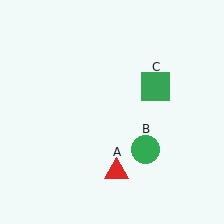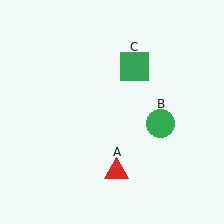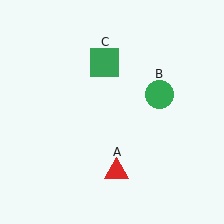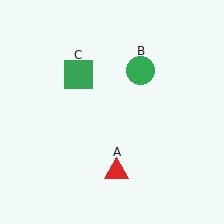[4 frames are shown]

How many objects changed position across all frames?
2 objects changed position: green circle (object B), green square (object C).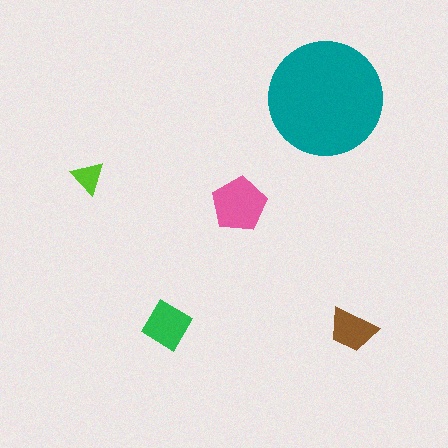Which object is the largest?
The teal circle.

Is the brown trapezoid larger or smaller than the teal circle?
Smaller.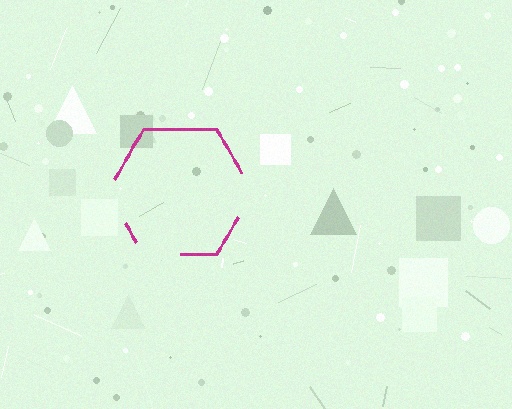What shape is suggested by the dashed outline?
The dashed outline suggests a hexagon.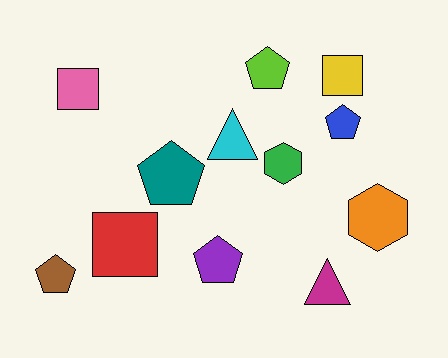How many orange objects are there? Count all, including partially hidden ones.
There is 1 orange object.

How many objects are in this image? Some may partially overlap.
There are 12 objects.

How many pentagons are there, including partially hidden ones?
There are 5 pentagons.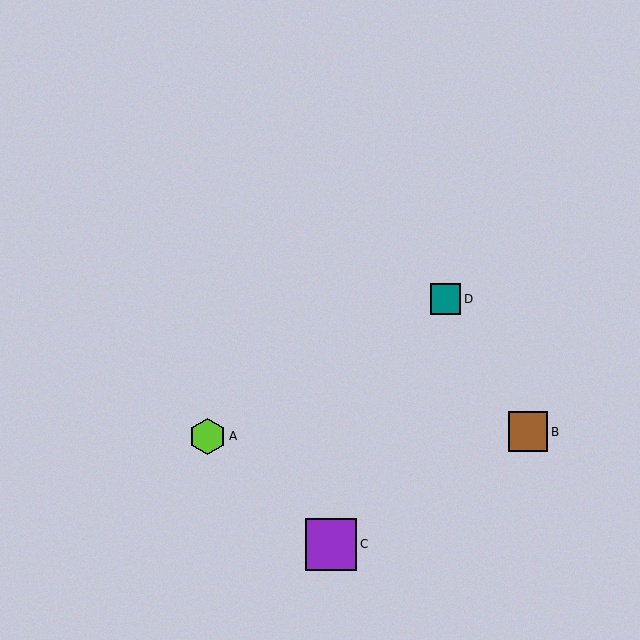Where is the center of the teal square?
The center of the teal square is at (446, 299).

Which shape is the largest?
The purple square (labeled C) is the largest.